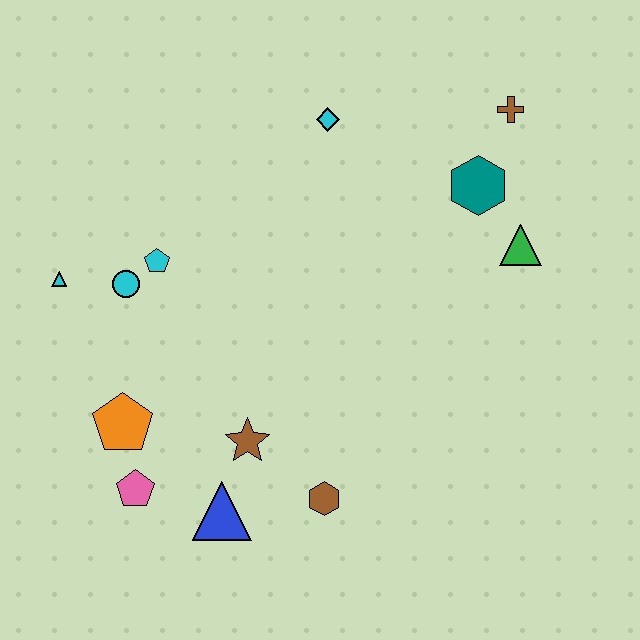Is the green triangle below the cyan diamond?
Yes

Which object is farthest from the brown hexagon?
The brown cross is farthest from the brown hexagon.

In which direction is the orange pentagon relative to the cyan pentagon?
The orange pentagon is below the cyan pentagon.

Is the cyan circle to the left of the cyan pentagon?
Yes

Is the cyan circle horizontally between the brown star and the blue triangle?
No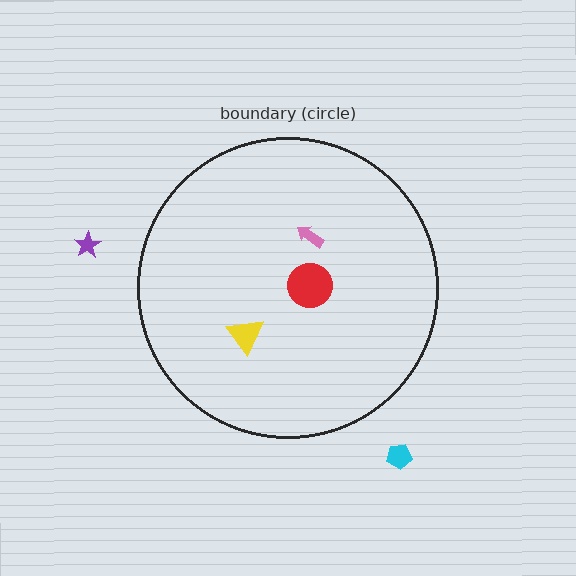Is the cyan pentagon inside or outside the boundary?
Outside.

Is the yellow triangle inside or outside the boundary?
Inside.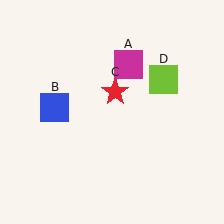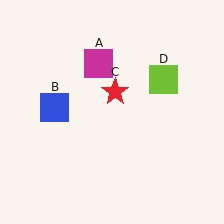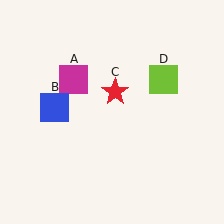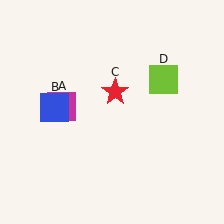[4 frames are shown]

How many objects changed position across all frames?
1 object changed position: magenta square (object A).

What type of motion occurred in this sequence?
The magenta square (object A) rotated counterclockwise around the center of the scene.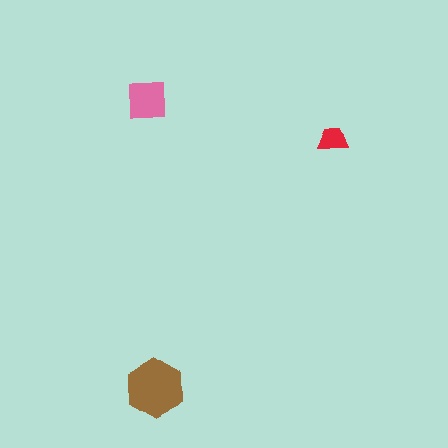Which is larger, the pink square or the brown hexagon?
The brown hexagon.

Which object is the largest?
The brown hexagon.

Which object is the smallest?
The red trapezoid.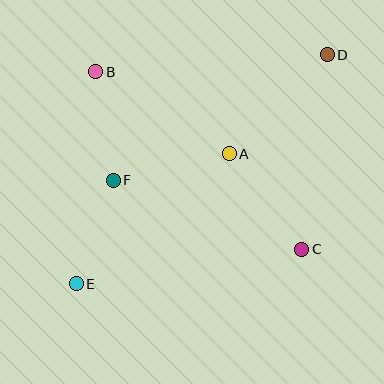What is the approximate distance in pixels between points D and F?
The distance between D and F is approximately 248 pixels.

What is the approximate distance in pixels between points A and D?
The distance between A and D is approximately 139 pixels.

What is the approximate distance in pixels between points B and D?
The distance between B and D is approximately 232 pixels.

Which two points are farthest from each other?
Points D and E are farthest from each other.